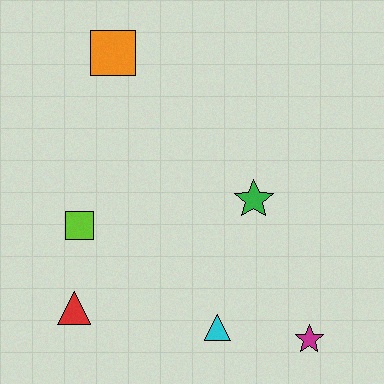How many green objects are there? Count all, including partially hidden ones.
There is 1 green object.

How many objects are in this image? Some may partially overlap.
There are 6 objects.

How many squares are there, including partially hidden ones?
There are 2 squares.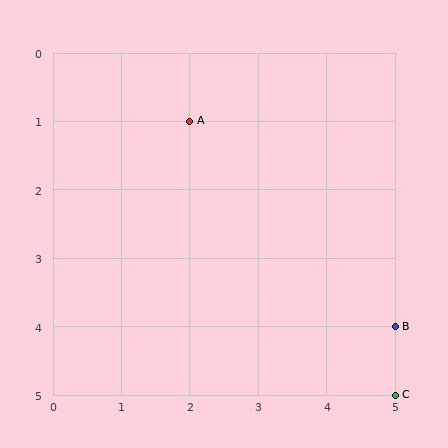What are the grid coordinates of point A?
Point A is at grid coordinates (2, 1).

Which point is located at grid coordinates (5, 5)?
Point C is at (5, 5).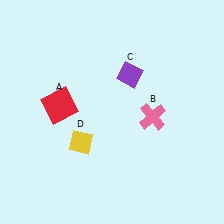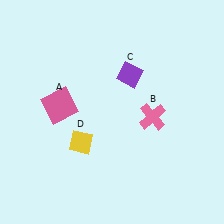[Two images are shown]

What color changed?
The square (A) changed from red in Image 1 to pink in Image 2.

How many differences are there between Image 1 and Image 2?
There is 1 difference between the two images.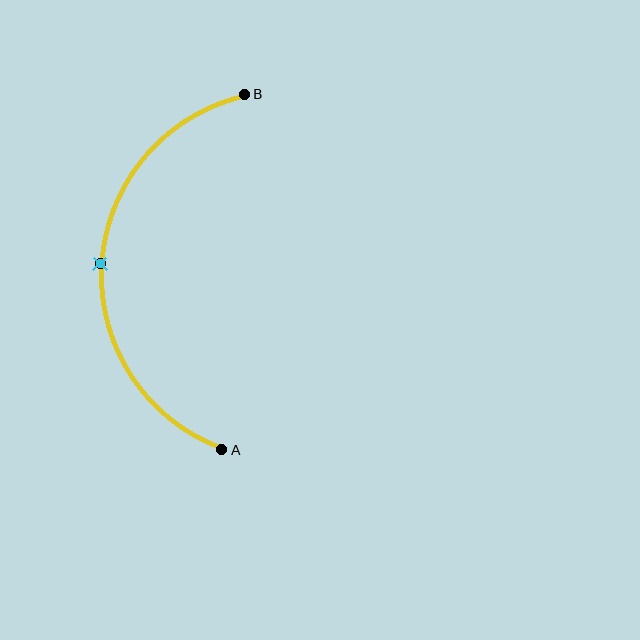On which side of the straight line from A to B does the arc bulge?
The arc bulges to the left of the straight line connecting A and B.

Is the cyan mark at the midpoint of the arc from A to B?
Yes. The cyan mark lies on the arc at equal arc-length from both A and B — it is the arc midpoint.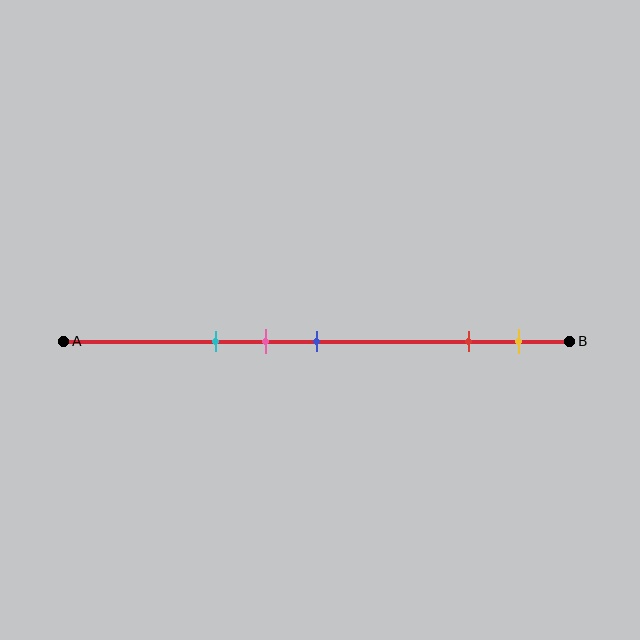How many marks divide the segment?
There are 5 marks dividing the segment.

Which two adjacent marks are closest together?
The pink and blue marks are the closest adjacent pair.